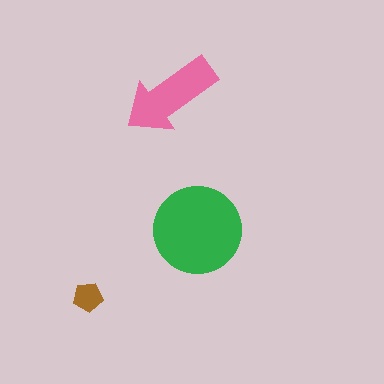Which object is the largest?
The green circle.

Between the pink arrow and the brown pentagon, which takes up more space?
The pink arrow.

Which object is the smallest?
The brown pentagon.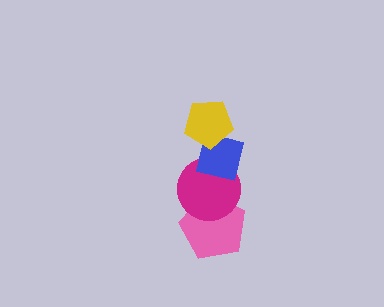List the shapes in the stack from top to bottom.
From top to bottom: the yellow pentagon, the blue square, the magenta circle, the pink pentagon.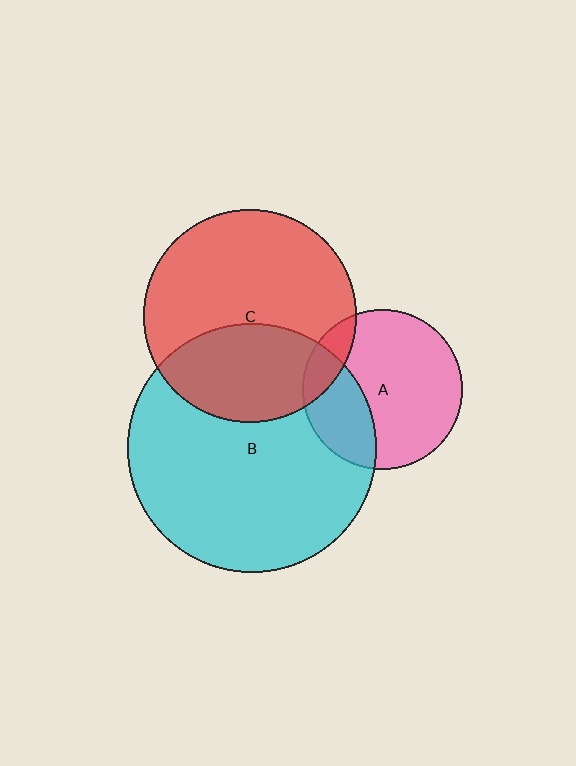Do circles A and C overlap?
Yes.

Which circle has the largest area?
Circle B (cyan).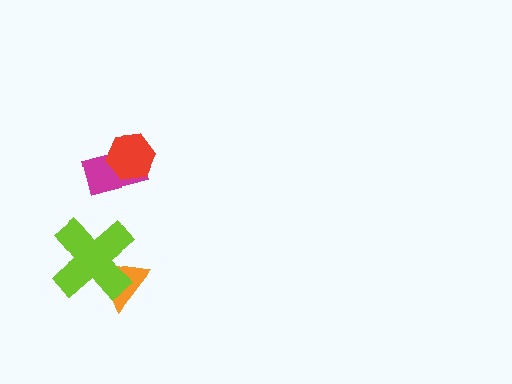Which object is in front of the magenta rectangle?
The red hexagon is in front of the magenta rectangle.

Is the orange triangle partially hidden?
Yes, it is partially covered by another shape.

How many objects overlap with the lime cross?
1 object overlaps with the lime cross.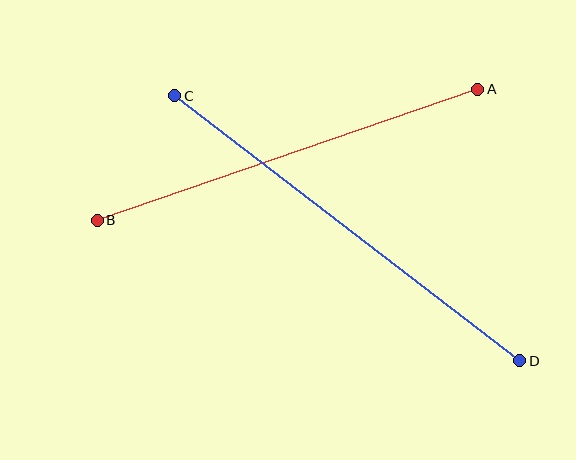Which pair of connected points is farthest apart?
Points C and D are farthest apart.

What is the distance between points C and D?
The distance is approximately 435 pixels.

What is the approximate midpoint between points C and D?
The midpoint is at approximately (347, 228) pixels.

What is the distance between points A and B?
The distance is approximately 402 pixels.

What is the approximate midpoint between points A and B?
The midpoint is at approximately (288, 155) pixels.